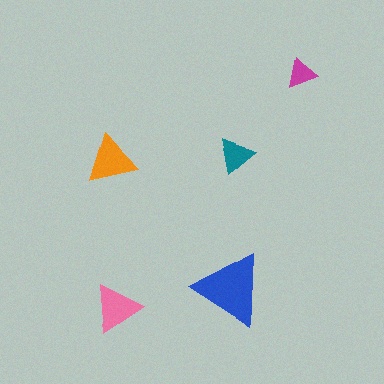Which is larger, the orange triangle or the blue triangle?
The blue one.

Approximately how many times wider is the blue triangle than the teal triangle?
About 2 times wider.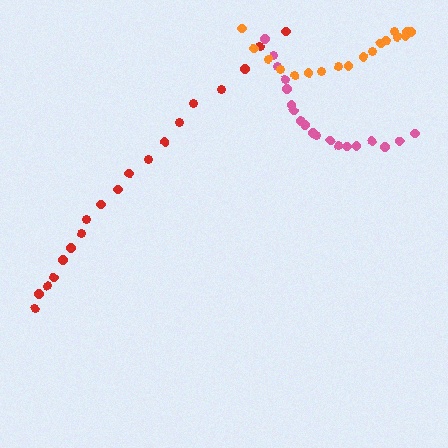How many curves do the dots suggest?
There are 3 distinct paths.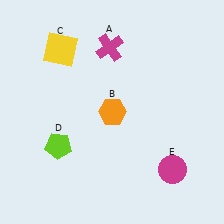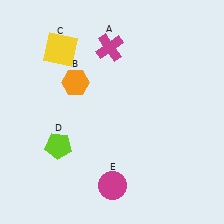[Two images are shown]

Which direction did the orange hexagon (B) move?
The orange hexagon (B) moved left.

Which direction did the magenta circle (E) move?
The magenta circle (E) moved left.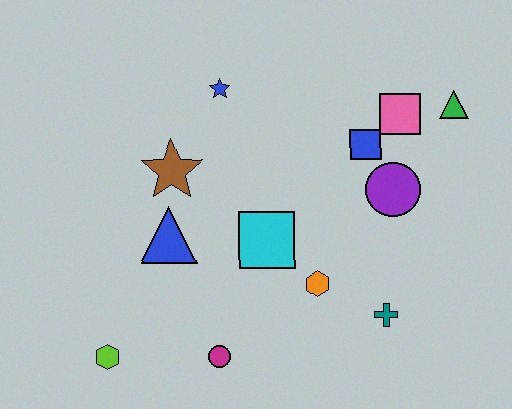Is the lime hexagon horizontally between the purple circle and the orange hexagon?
No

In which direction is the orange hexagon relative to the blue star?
The orange hexagon is below the blue star.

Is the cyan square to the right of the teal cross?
No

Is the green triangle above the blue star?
No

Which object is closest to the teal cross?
The orange hexagon is closest to the teal cross.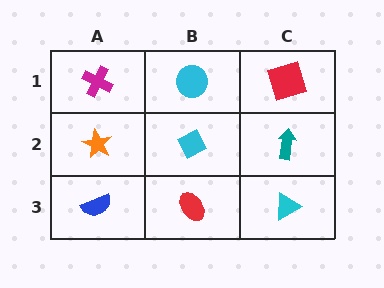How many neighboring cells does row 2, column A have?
3.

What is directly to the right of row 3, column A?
A red ellipse.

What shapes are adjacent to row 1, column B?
A cyan diamond (row 2, column B), a magenta cross (row 1, column A), a red square (row 1, column C).